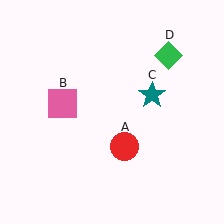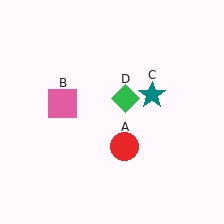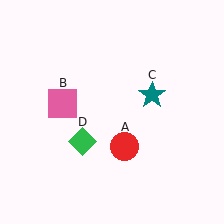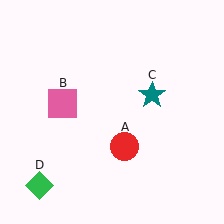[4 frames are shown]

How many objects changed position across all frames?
1 object changed position: green diamond (object D).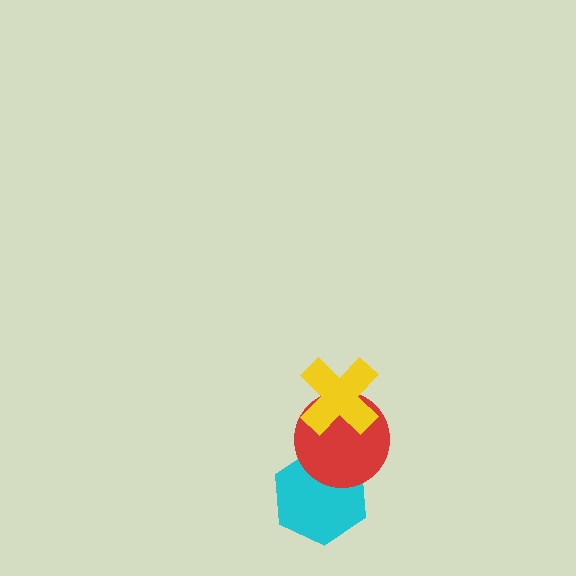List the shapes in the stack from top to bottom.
From top to bottom: the yellow cross, the red circle, the cyan hexagon.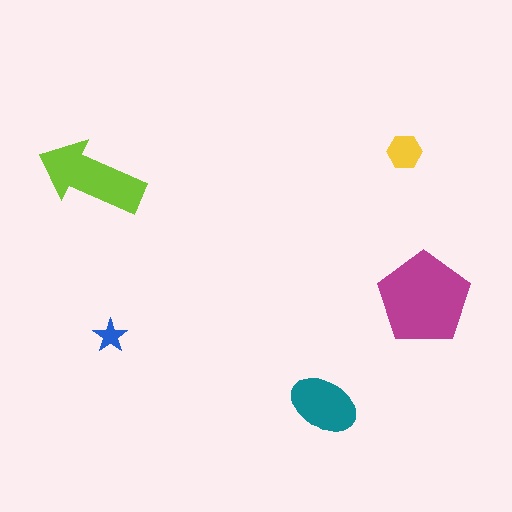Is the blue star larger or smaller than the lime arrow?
Smaller.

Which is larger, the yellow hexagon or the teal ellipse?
The teal ellipse.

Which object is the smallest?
The blue star.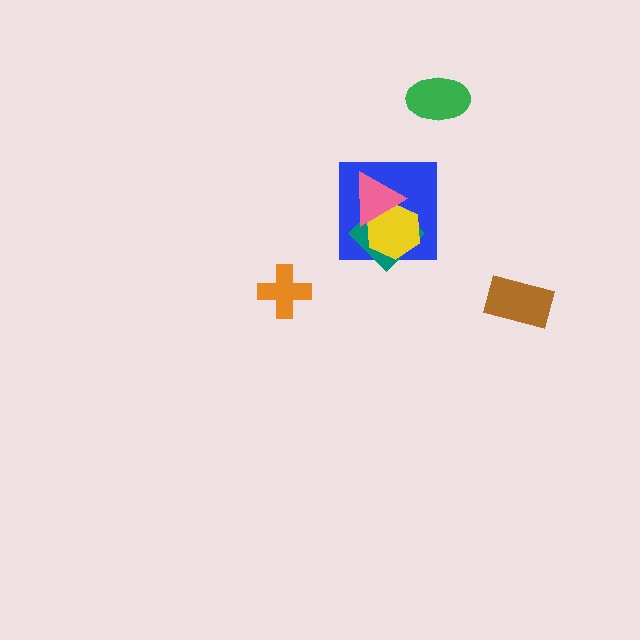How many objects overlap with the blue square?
3 objects overlap with the blue square.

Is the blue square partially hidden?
Yes, it is partially covered by another shape.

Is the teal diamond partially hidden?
Yes, it is partially covered by another shape.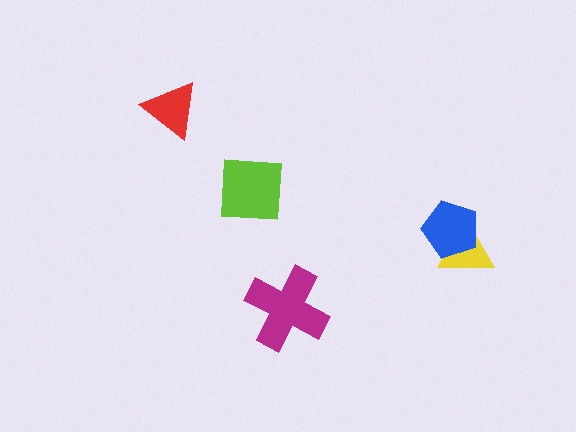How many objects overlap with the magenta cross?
0 objects overlap with the magenta cross.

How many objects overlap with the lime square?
0 objects overlap with the lime square.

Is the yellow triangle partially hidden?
Yes, it is partially covered by another shape.